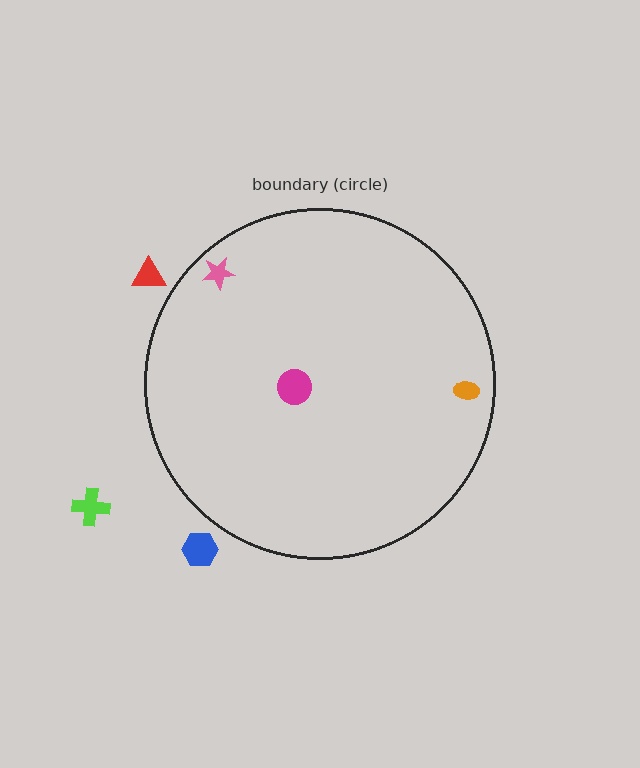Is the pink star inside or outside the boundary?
Inside.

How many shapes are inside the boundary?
3 inside, 3 outside.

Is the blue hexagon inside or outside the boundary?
Outside.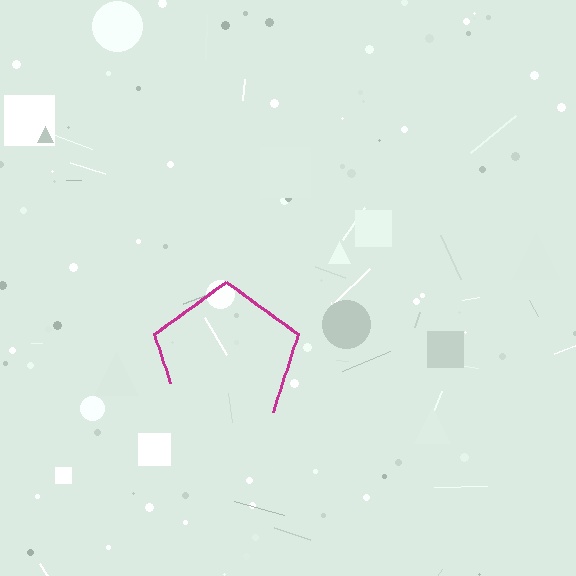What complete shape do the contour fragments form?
The contour fragments form a pentagon.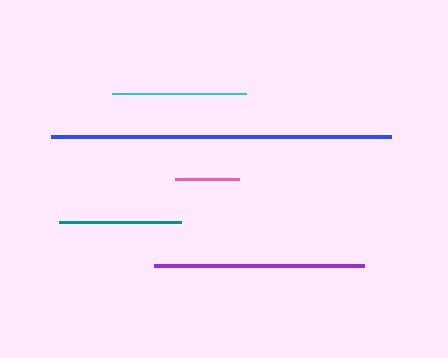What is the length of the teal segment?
The teal segment is approximately 123 pixels long.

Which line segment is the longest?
The blue line is the longest at approximately 340 pixels.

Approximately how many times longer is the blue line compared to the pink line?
The blue line is approximately 5.3 times the length of the pink line.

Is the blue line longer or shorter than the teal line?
The blue line is longer than the teal line.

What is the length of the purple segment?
The purple segment is approximately 210 pixels long.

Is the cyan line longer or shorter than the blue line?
The blue line is longer than the cyan line.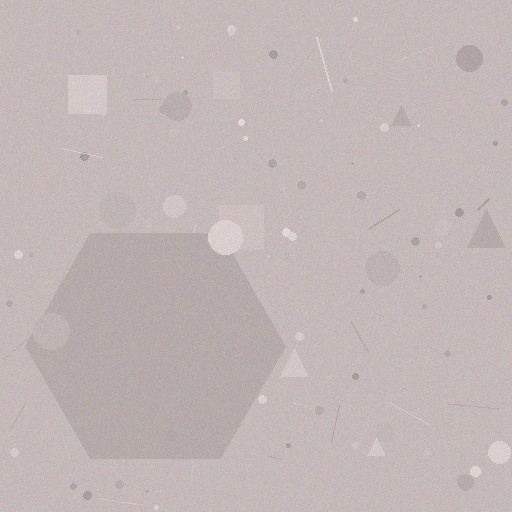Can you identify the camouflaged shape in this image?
The camouflaged shape is a hexagon.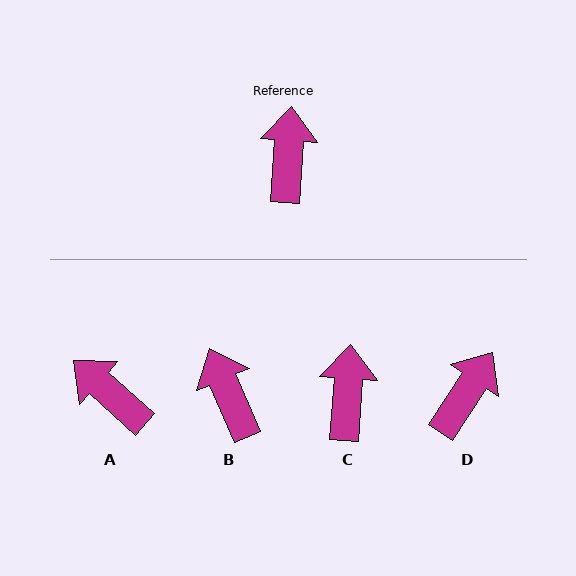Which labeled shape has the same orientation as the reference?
C.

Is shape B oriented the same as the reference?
No, it is off by about 27 degrees.